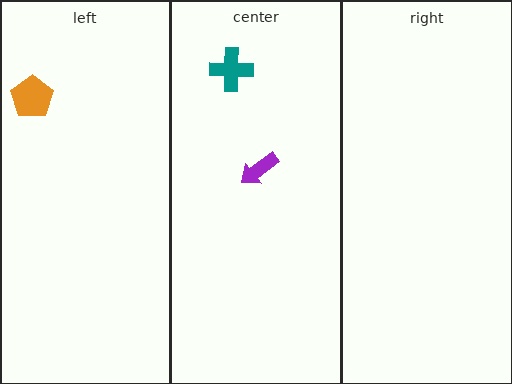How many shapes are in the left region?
1.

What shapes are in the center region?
The teal cross, the purple arrow.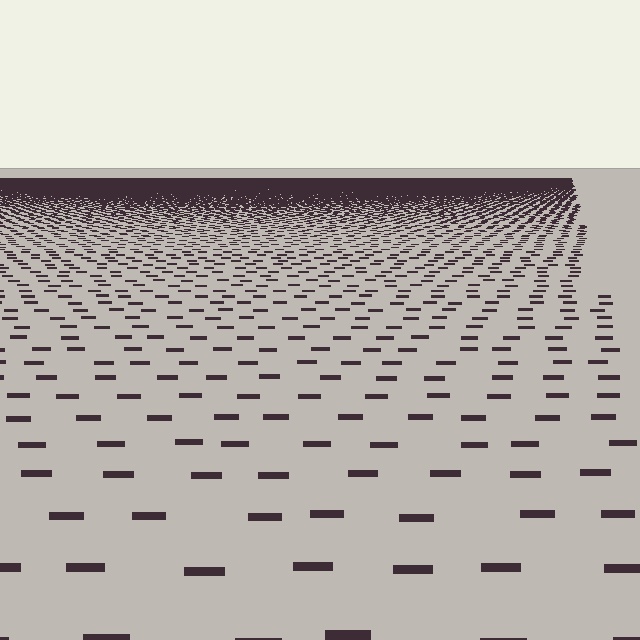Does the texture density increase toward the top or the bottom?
Density increases toward the top.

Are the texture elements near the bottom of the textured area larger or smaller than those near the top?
Larger. Near the bottom, elements are closer to the viewer and appear at a bigger on-screen size.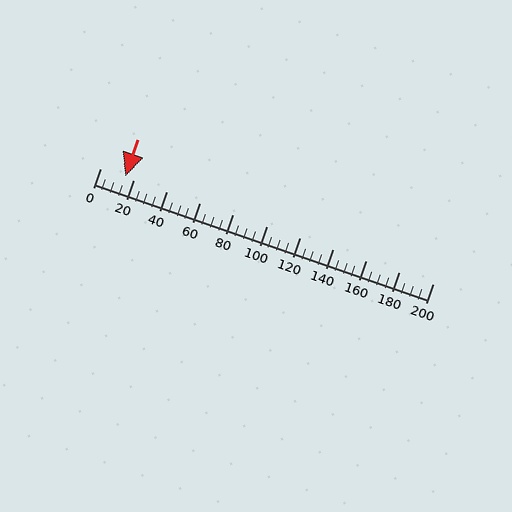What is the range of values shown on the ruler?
The ruler shows values from 0 to 200.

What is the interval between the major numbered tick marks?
The major tick marks are spaced 20 units apart.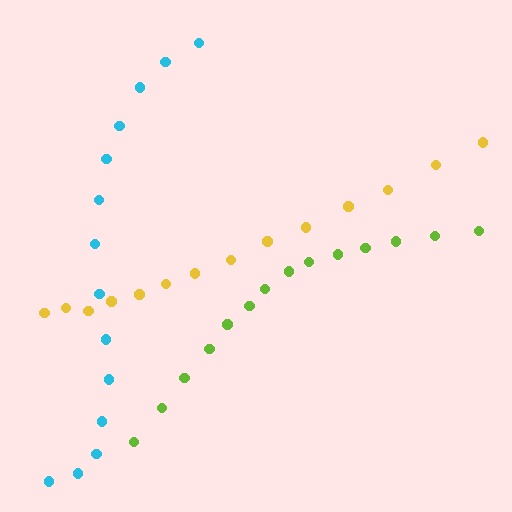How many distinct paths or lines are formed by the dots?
There are 3 distinct paths.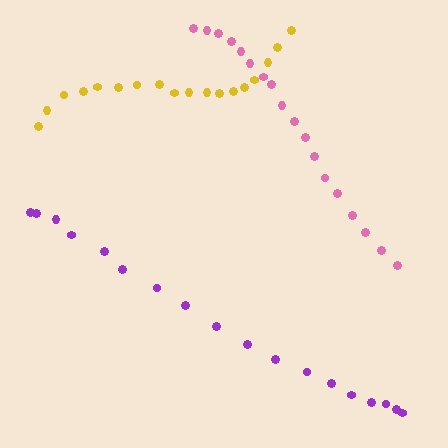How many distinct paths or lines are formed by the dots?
There are 3 distinct paths.